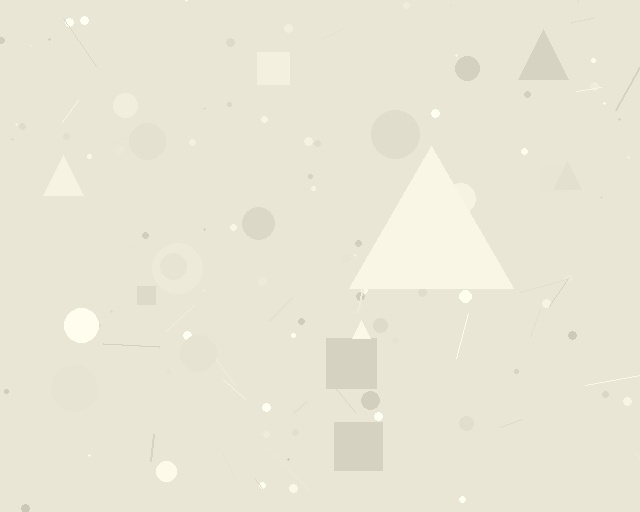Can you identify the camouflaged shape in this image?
The camouflaged shape is a triangle.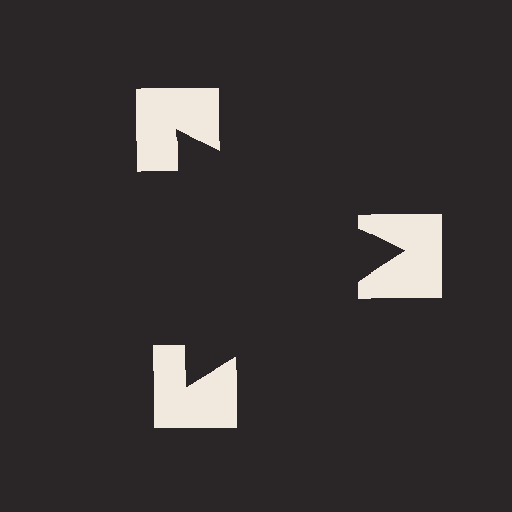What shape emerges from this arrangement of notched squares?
An illusory triangle — its edges are inferred from the aligned wedge cuts in the notched squares, not physically drawn.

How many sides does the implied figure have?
3 sides.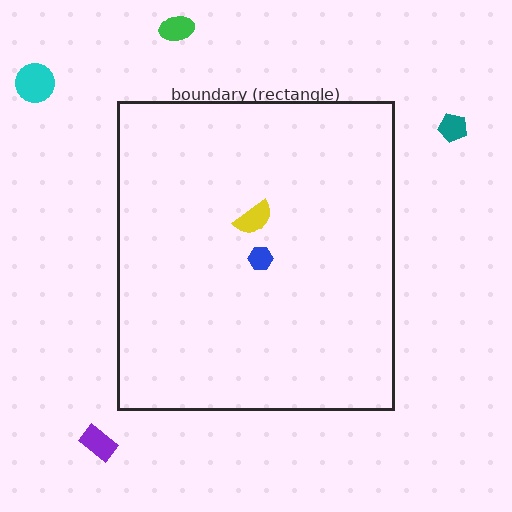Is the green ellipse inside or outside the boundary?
Outside.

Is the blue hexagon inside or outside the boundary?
Inside.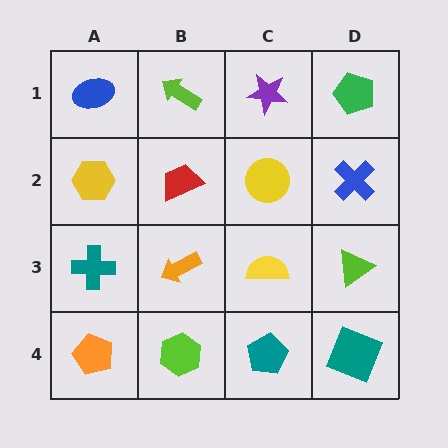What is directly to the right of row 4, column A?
A lime hexagon.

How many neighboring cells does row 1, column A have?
2.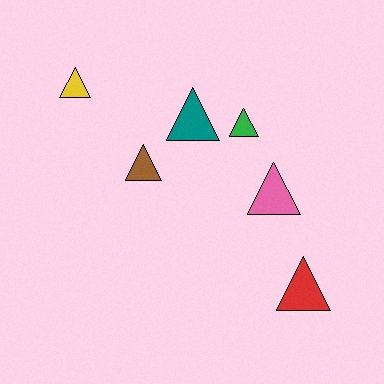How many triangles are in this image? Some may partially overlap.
There are 6 triangles.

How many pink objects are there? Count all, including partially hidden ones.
There is 1 pink object.